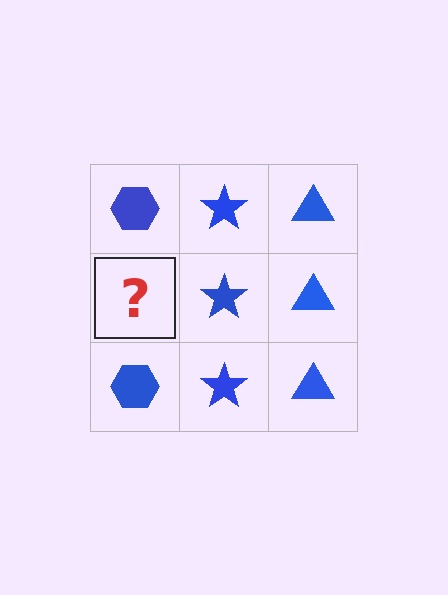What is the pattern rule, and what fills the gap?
The rule is that each column has a consistent shape. The gap should be filled with a blue hexagon.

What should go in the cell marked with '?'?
The missing cell should contain a blue hexagon.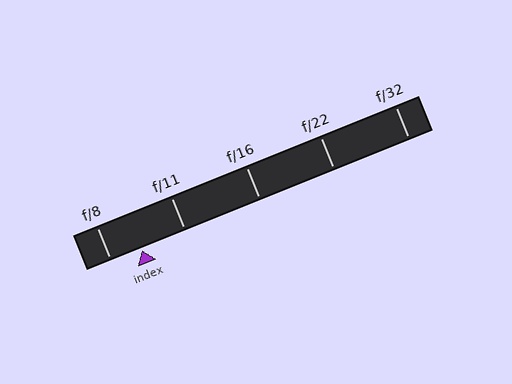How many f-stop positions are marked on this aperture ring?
There are 5 f-stop positions marked.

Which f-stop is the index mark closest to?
The index mark is closest to f/8.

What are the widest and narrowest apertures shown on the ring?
The widest aperture shown is f/8 and the narrowest is f/32.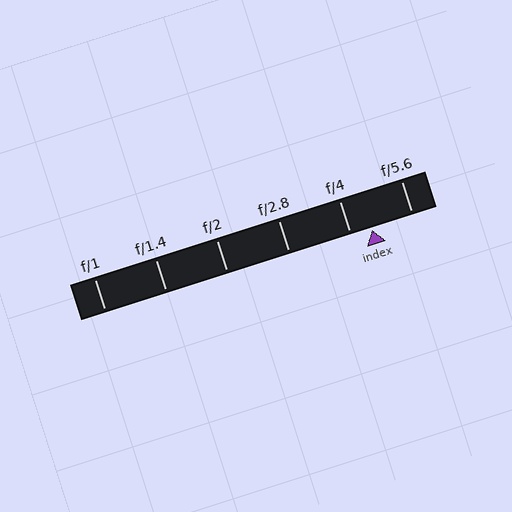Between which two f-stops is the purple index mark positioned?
The index mark is between f/4 and f/5.6.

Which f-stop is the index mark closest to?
The index mark is closest to f/4.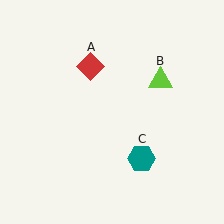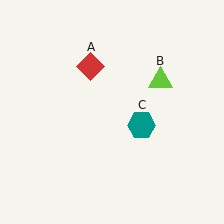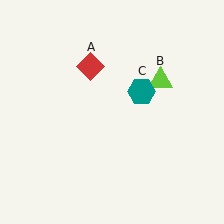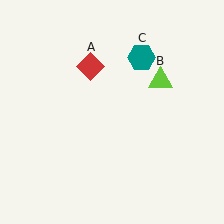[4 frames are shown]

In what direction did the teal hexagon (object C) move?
The teal hexagon (object C) moved up.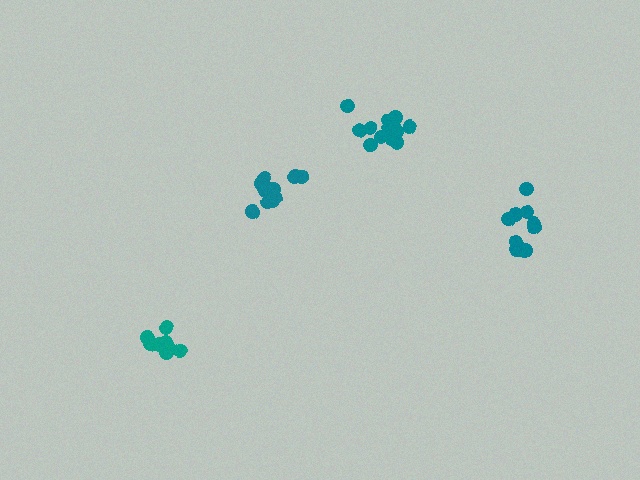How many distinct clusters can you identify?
There are 4 distinct clusters.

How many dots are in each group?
Group 1: 11 dots, Group 2: 10 dots, Group 3: 9 dots, Group 4: 14 dots (44 total).